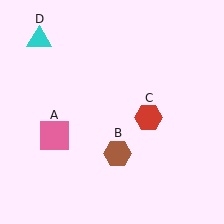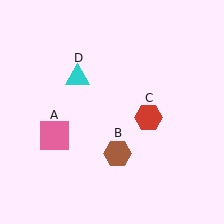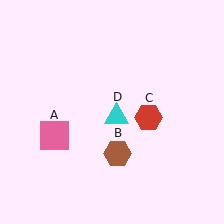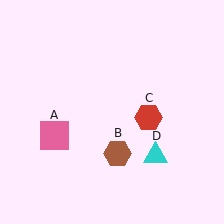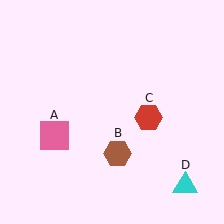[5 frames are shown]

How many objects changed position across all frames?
1 object changed position: cyan triangle (object D).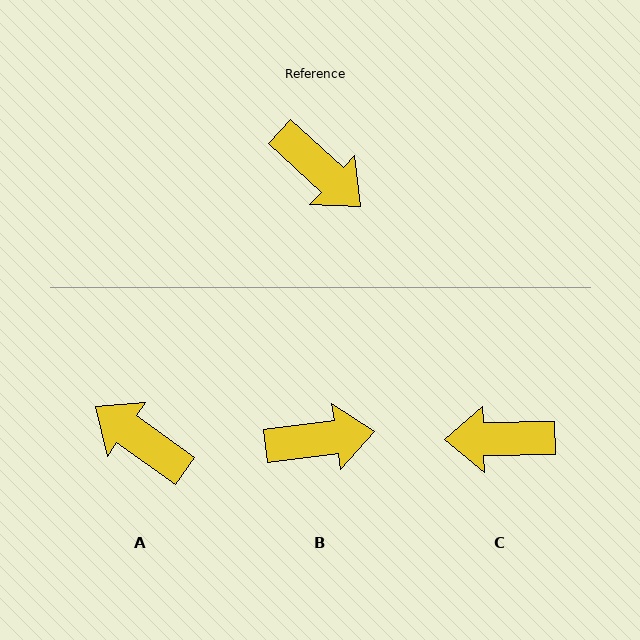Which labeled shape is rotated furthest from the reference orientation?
A, about 173 degrees away.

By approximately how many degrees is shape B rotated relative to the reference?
Approximately 50 degrees counter-clockwise.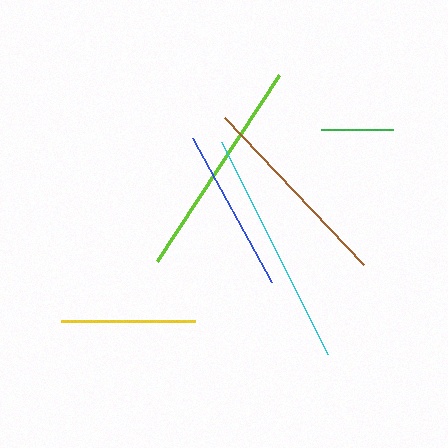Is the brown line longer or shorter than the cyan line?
The cyan line is longer than the brown line.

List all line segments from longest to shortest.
From longest to shortest: cyan, lime, brown, blue, yellow, green.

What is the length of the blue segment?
The blue segment is approximately 164 pixels long.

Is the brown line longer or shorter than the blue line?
The brown line is longer than the blue line.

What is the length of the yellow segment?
The yellow segment is approximately 134 pixels long.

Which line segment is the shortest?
The green line is the shortest at approximately 72 pixels.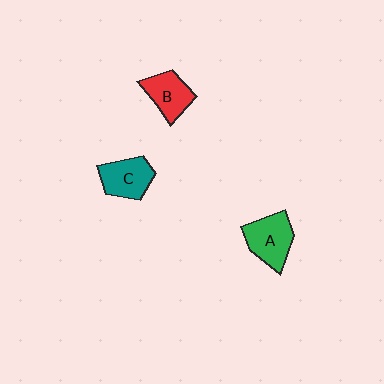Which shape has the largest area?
Shape A (green).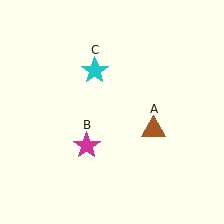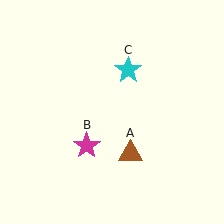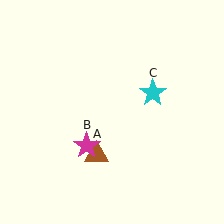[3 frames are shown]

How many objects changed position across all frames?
2 objects changed position: brown triangle (object A), cyan star (object C).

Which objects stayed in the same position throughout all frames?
Magenta star (object B) remained stationary.